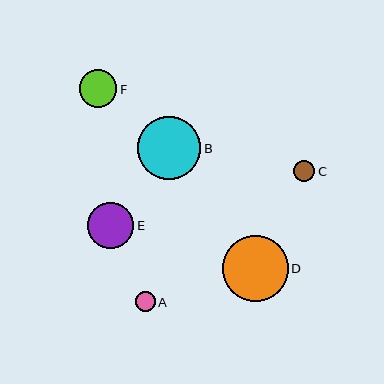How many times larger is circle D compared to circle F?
Circle D is approximately 1.7 times the size of circle F.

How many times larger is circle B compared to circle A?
Circle B is approximately 3.1 times the size of circle A.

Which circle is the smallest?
Circle A is the smallest with a size of approximately 20 pixels.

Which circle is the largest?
Circle D is the largest with a size of approximately 66 pixels.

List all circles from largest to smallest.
From largest to smallest: D, B, E, F, C, A.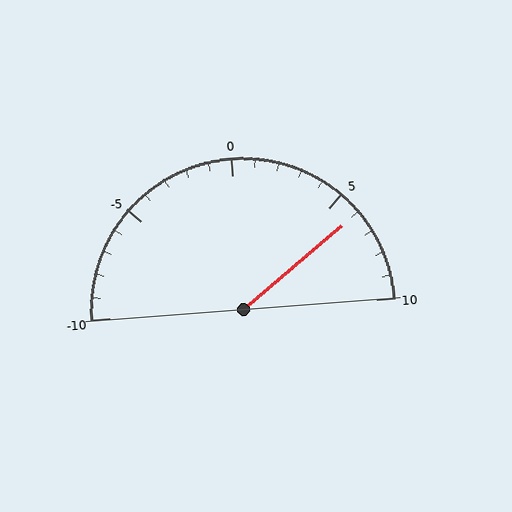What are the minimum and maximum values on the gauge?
The gauge ranges from -10 to 10.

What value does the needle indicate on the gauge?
The needle indicates approximately 6.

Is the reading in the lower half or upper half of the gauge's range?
The reading is in the upper half of the range (-10 to 10).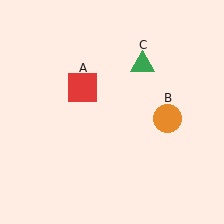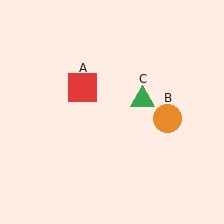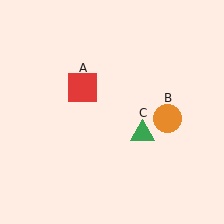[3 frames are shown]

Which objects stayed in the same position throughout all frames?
Red square (object A) and orange circle (object B) remained stationary.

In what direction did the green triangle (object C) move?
The green triangle (object C) moved down.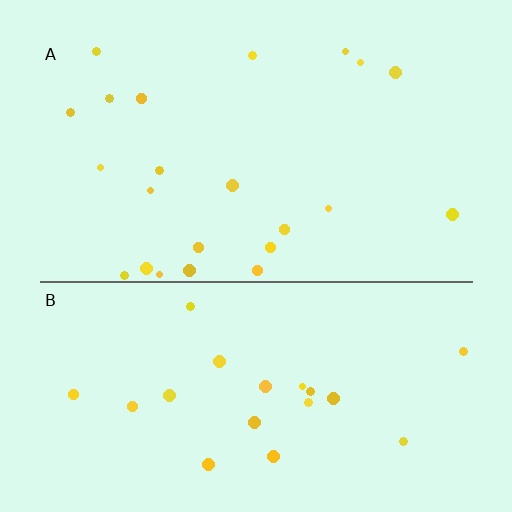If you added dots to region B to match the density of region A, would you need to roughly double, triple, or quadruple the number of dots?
Approximately double.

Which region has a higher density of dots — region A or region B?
A (the top).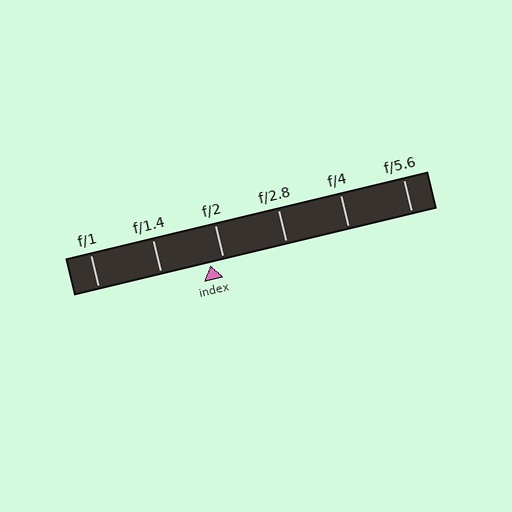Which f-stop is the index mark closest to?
The index mark is closest to f/2.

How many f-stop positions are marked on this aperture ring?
There are 6 f-stop positions marked.